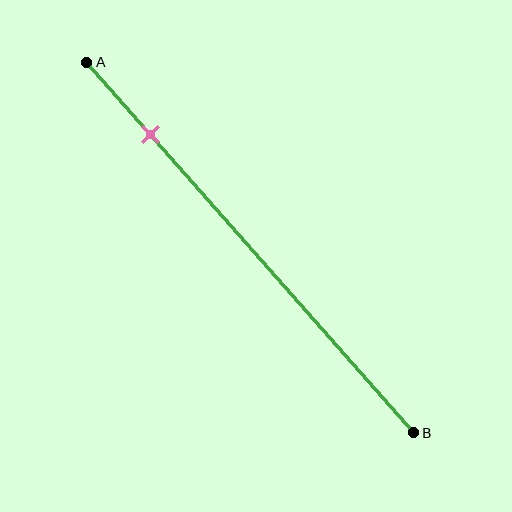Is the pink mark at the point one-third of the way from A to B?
No, the mark is at about 20% from A, not at the 33% one-third point.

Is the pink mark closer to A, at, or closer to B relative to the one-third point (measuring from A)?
The pink mark is closer to point A than the one-third point of segment AB.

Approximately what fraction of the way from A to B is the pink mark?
The pink mark is approximately 20% of the way from A to B.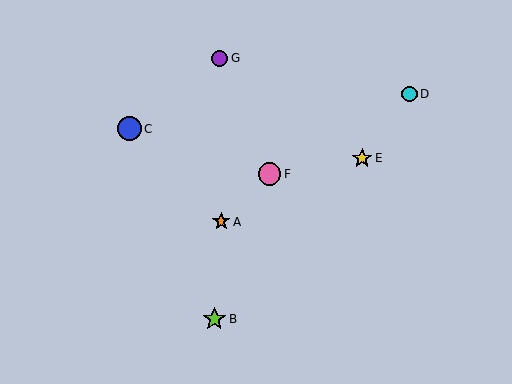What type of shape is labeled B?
Shape B is a lime star.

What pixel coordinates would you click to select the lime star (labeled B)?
Click at (214, 319) to select the lime star B.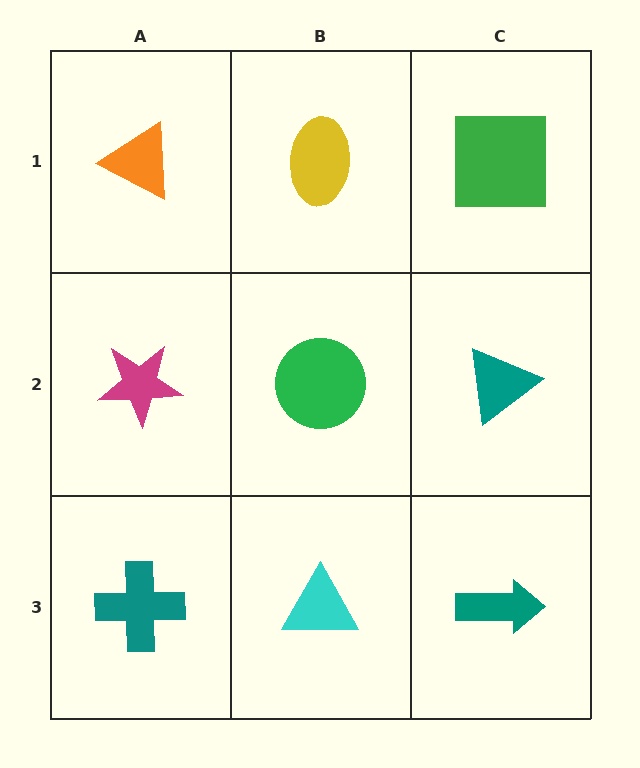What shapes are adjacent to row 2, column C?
A green square (row 1, column C), a teal arrow (row 3, column C), a green circle (row 2, column B).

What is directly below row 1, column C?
A teal triangle.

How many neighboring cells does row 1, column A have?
2.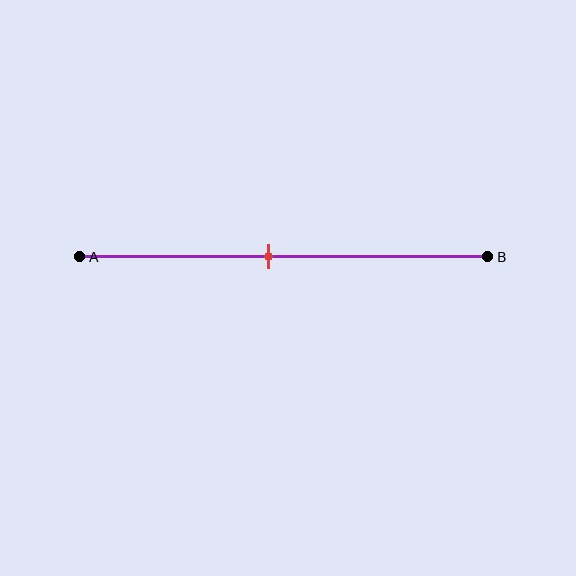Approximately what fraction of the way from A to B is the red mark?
The red mark is approximately 45% of the way from A to B.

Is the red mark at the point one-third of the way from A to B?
No, the mark is at about 45% from A, not at the 33% one-third point.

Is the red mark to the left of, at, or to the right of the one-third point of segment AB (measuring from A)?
The red mark is to the right of the one-third point of segment AB.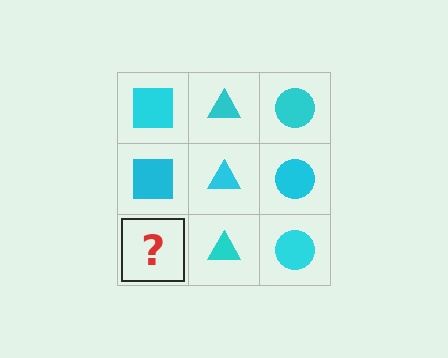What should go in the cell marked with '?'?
The missing cell should contain a cyan square.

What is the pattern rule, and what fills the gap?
The rule is that each column has a consistent shape. The gap should be filled with a cyan square.